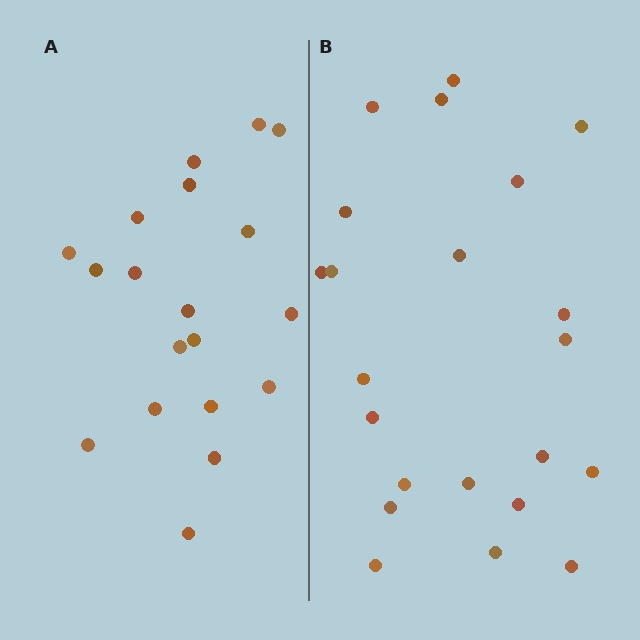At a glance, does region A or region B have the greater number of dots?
Region B (the right region) has more dots.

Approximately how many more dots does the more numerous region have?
Region B has just a few more — roughly 2 or 3 more dots than region A.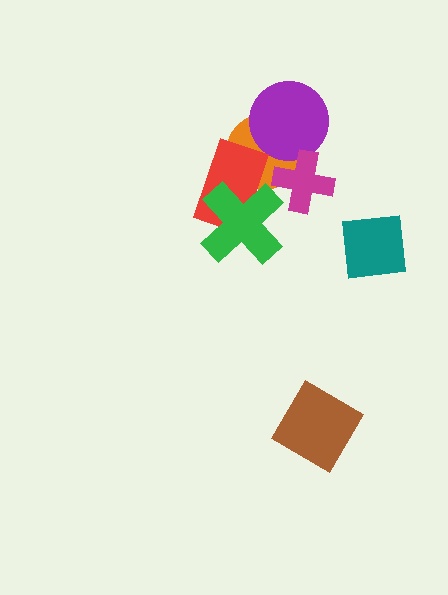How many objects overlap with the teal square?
0 objects overlap with the teal square.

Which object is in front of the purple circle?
The magenta cross is in front of the purple circle.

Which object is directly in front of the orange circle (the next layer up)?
The purple circle is directly in front of the orange circle.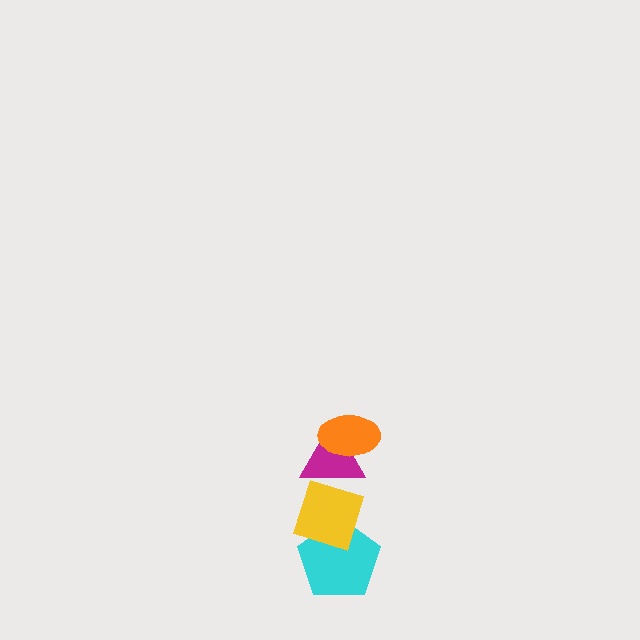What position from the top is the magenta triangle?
The magenta triangle is 2nd from the top.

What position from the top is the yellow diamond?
The yellow diamond is 3rd from the top.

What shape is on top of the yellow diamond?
The magenta triangle is on top of the yellow diamond.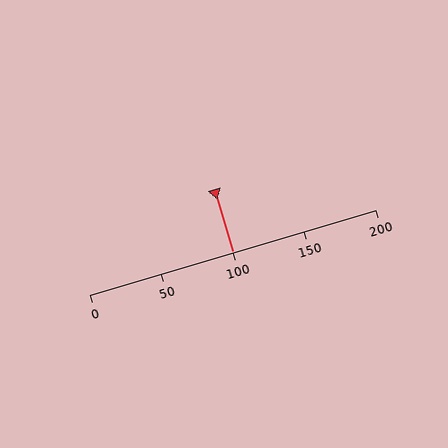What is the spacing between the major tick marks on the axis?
The major ticks are spaced 50 apart.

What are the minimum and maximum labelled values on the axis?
The axis runs from 0 to 200.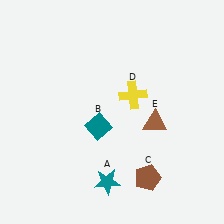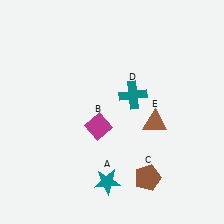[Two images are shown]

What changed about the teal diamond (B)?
In Image 1, B is teal. In Image 2, it changed to magenta.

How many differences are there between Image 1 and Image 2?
There are 2 differences between the two images.